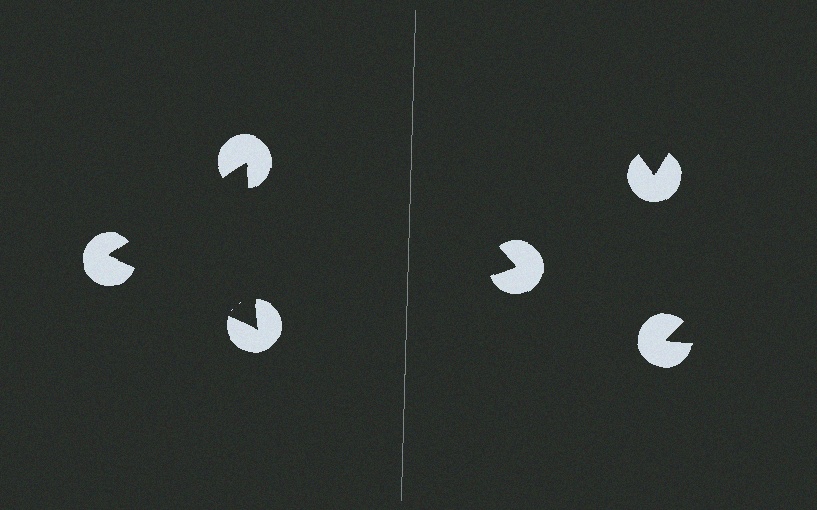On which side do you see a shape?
An illusory triangle appears on the left side. On the right side the wedge cuts are rotated, so no coherent shape forms.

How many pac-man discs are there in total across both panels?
6 — 3 on each side.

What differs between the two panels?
The pac-man discs are positioned identically on both sides; only the wedge orientations differ. On the left they align to a triangle; on the right they are misaligned.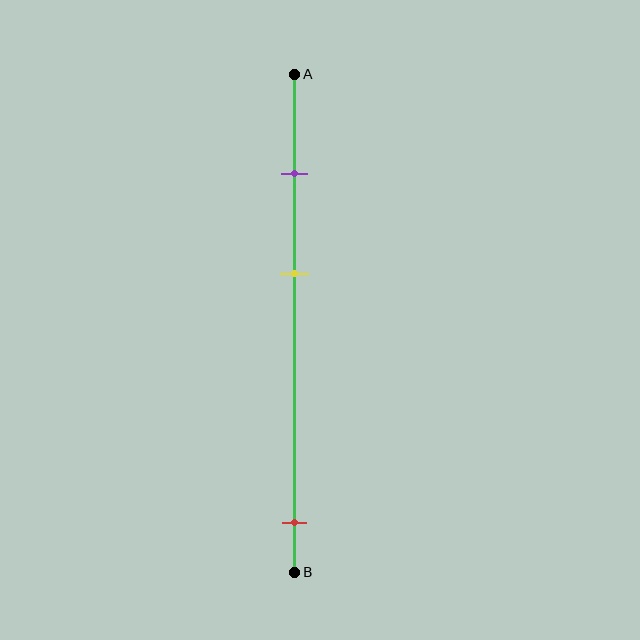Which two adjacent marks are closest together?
The purple and yellow marks are the closest adjacent pair.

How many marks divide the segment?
There are 3 marks dividing the segment.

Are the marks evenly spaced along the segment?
No, the marks are not evenly spaced.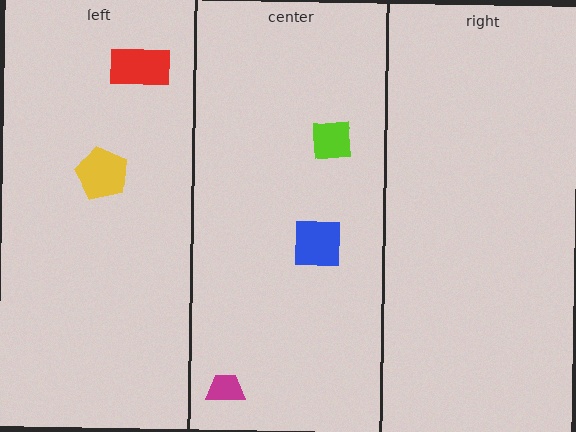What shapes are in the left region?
The yellow pentagon, the red rectangle.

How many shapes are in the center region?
3.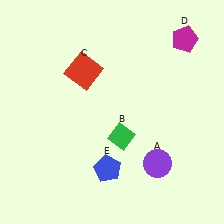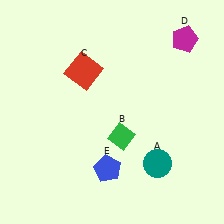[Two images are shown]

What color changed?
The circle (A) changed from purple in Image 1 to teal in Image 2.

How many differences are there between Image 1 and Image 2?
There is 1 difference between the two images.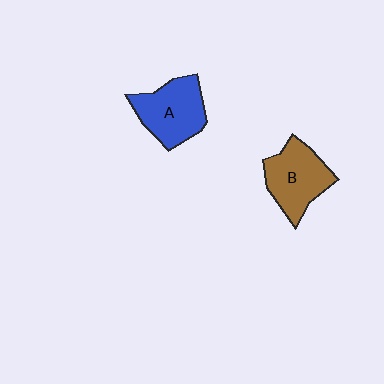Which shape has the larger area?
Shape A (blue).